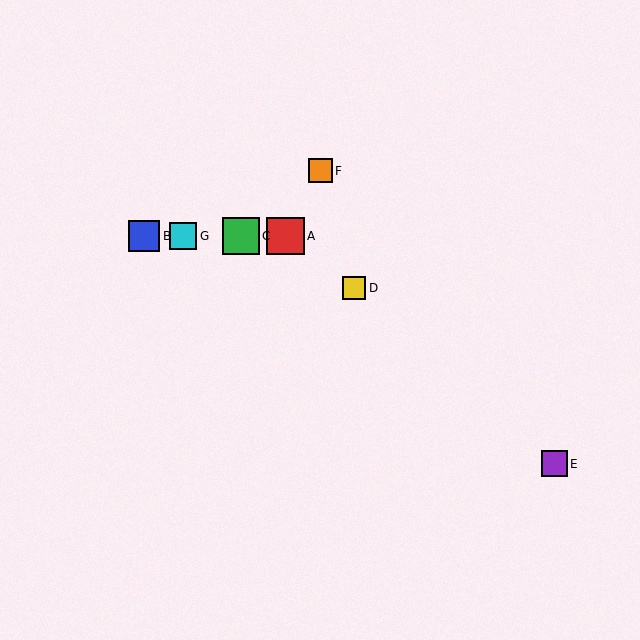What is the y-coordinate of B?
Object B is at y≈236.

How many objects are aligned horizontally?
4 objects (A, B, C, G) are aligned horizontally.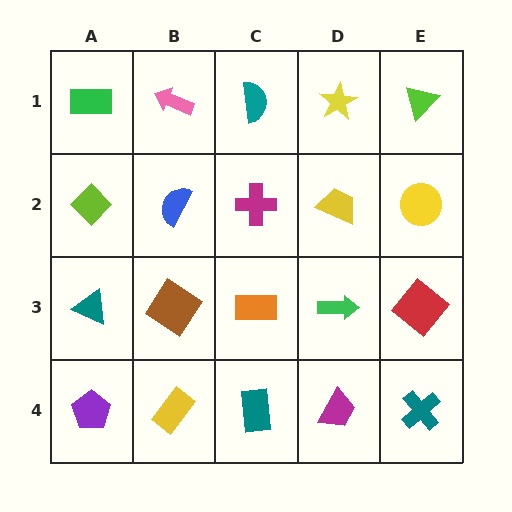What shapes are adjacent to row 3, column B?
A blue semicircle (row 2, column B), a yellow rectangle (row 4, column B), a teal triangle (row 3, column A), an orange rectangle (row 3, column C).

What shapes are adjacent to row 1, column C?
A magenta cross (row 2, column C), a pink arrow (row 1, column B), a yellow star (row 1, column D).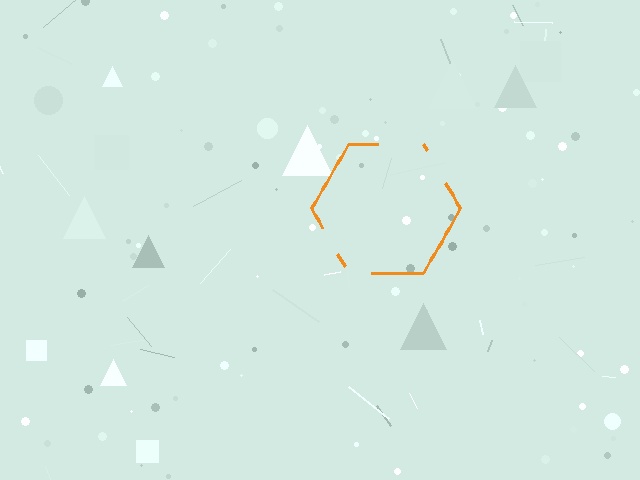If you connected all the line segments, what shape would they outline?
They would outline a hexagon.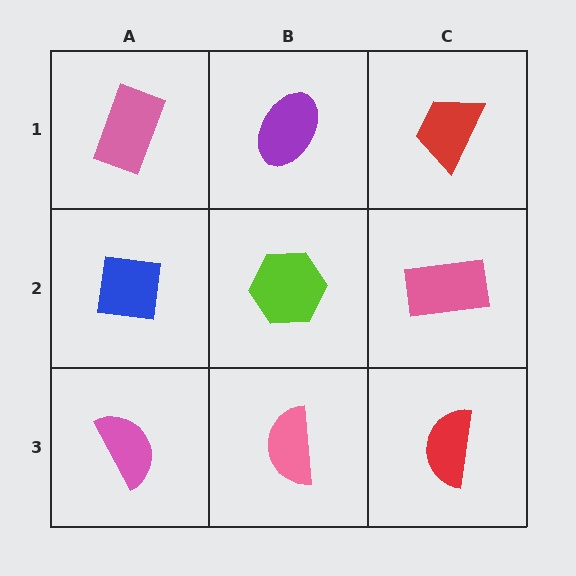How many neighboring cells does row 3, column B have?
3.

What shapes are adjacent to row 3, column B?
A lime hexagon (row 2, column B), a pink semicircle (row 3, column A), a red semicircle (row 3, column C).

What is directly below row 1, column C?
A pink rectangle.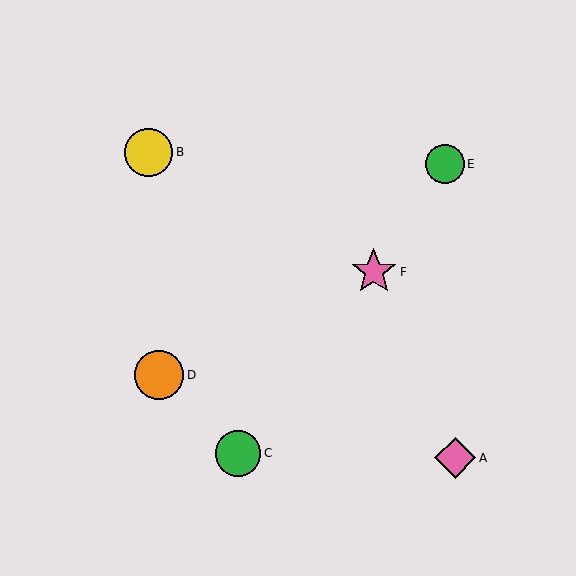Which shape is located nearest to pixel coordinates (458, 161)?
The green circle (labeled E) at (445, 164) is nearest to that location.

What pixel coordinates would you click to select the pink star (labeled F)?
Click at (374, 272) to select the pink star F.